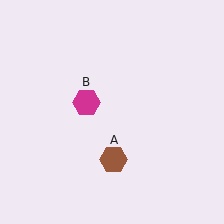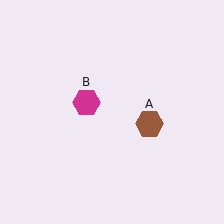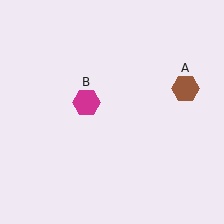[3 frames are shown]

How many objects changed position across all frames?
1 object changed position: brown hexagon (object A).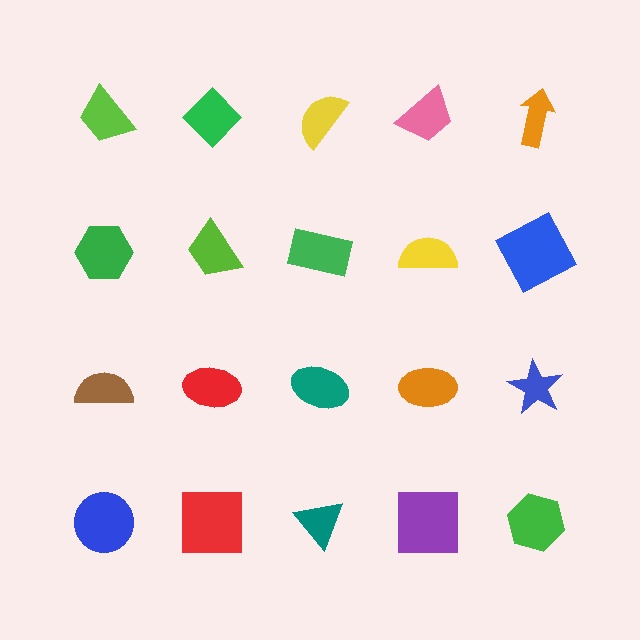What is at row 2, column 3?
A green rectangle.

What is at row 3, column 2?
A red ellipse.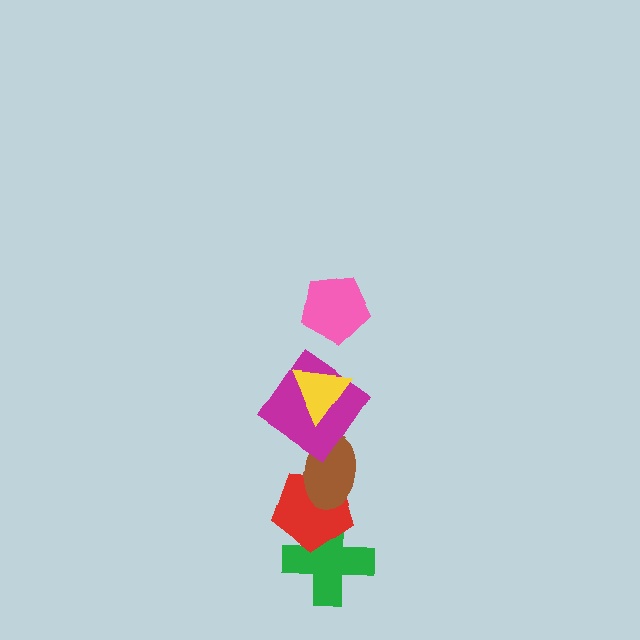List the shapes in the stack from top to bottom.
From top to bottom: the pink pentagon, the yellow triangle, the magenta diamond, the brown ellipse, the red pentagon, the green cross.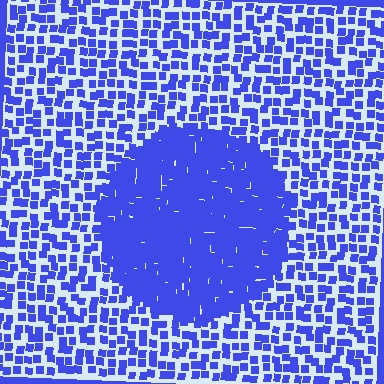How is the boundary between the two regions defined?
The boundary is defined by a change in element density (approximately 2.6x ratio). All elements are the same color, size, and shape.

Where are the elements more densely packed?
The elements are more densely packed inside the circle boundary.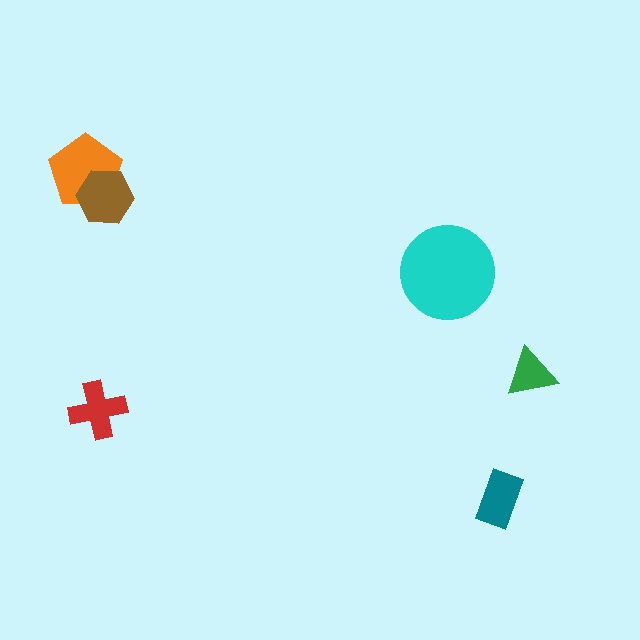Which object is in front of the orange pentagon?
The brown hexagon is in front of the orange pentagon.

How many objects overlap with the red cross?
0 objects overlap with the red cross.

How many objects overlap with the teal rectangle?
0 objects overlap with the teal rectangle.